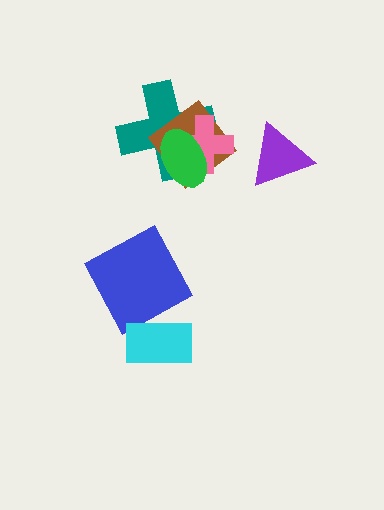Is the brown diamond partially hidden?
Yes, it is partially covered by another shape.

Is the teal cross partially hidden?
Yes, it is partially covered by another shape.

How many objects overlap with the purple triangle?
0 objects overlap with the purple triangle.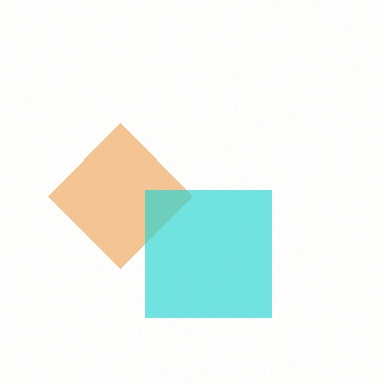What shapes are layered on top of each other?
The layered shapes are: an orange diamond, a cyan square.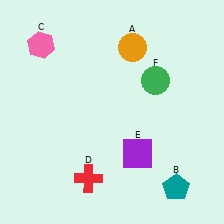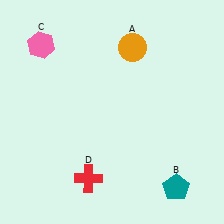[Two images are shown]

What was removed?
The purple square (E), the green circle (F) were removed in Image 2.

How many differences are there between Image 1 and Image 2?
There are 2 differences between the two images.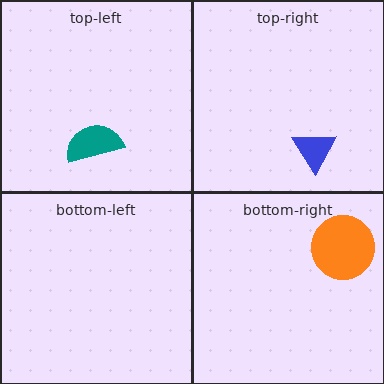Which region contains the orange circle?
The bottom-right region.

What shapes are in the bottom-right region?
The orange circle.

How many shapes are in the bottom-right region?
1.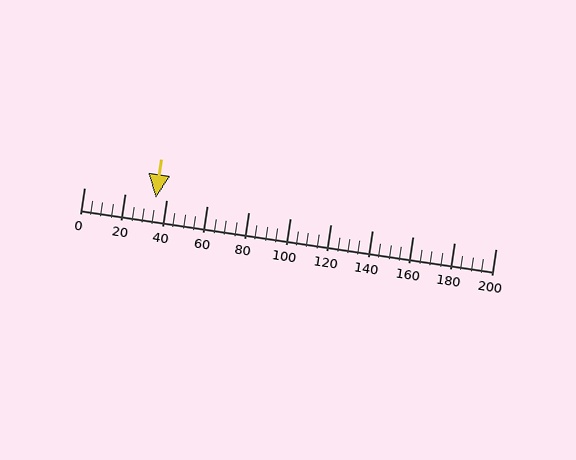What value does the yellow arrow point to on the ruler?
The yellow arrow points to approximately 35.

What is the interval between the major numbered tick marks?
The major tick marks are spaced 20 units apart.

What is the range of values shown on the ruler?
The ruler shows values from 0 to 200.